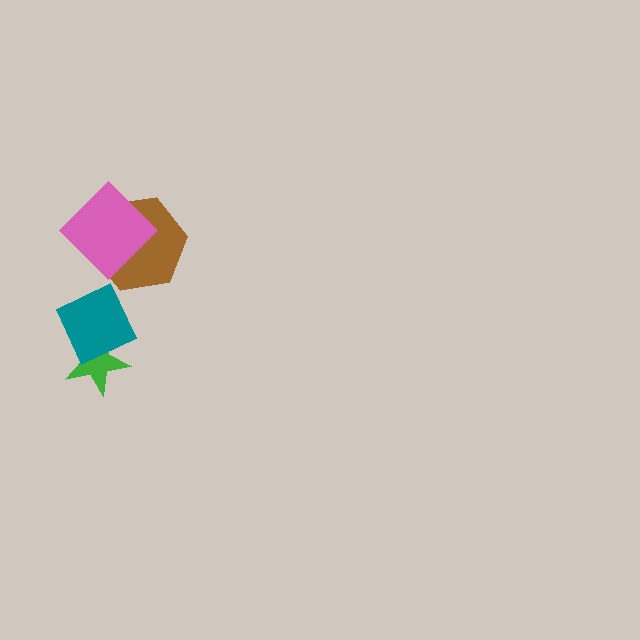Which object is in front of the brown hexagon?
The pink diamond is in front of the brown hexagon.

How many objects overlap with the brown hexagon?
1 object overlaps with the brown hexagon.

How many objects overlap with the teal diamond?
1 object overlaps with the teal diamond.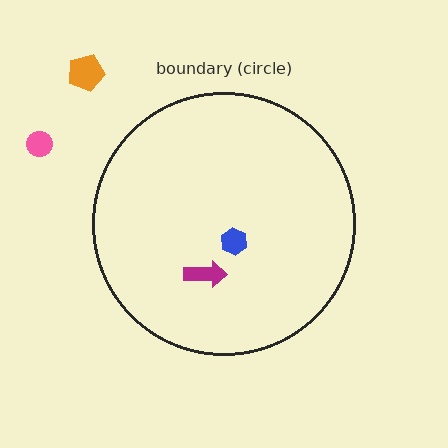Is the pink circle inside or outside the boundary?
Outside.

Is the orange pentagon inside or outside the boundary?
Outside.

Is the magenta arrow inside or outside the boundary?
Inside.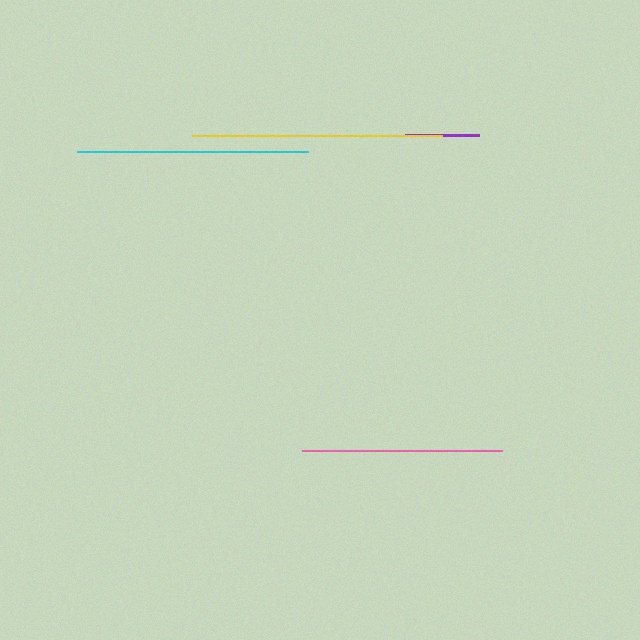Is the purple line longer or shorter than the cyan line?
The cyan line is longer than the purple line.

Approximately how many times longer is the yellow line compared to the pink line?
The yellow line is approximately 1.2 times the length of the pink line.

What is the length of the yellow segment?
The yellow segment is approximately 250 pixels long.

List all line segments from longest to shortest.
From longest to shortest: yellow, cyan, pink, purple.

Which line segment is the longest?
The yellow line is the longest at approximately 250 pixels.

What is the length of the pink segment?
The pink segment is approximately 200 pixels long.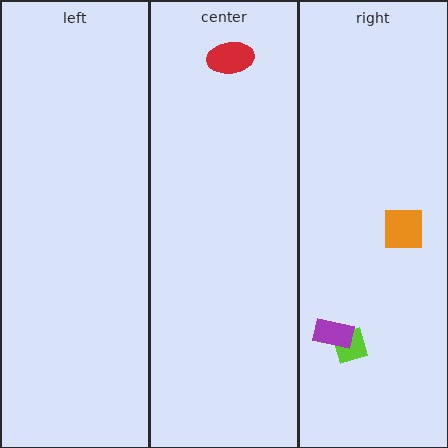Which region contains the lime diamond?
The right region.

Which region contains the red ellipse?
The center region.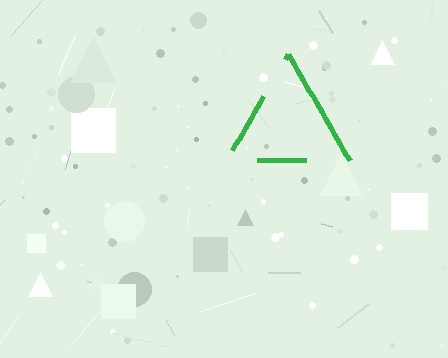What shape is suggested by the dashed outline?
The dashed outline suggests a triangle.